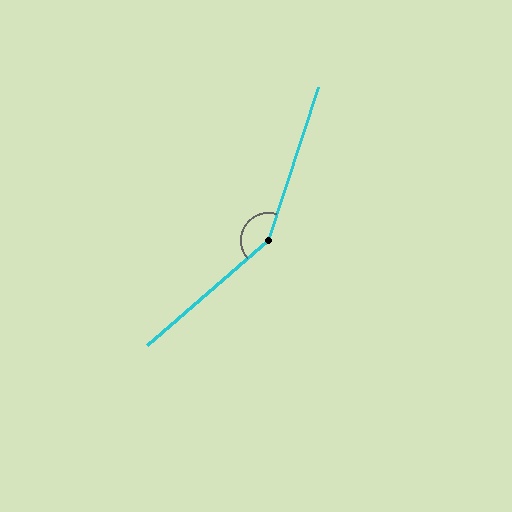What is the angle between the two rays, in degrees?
Approximately 149 degrees.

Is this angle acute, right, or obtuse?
It is obtuse.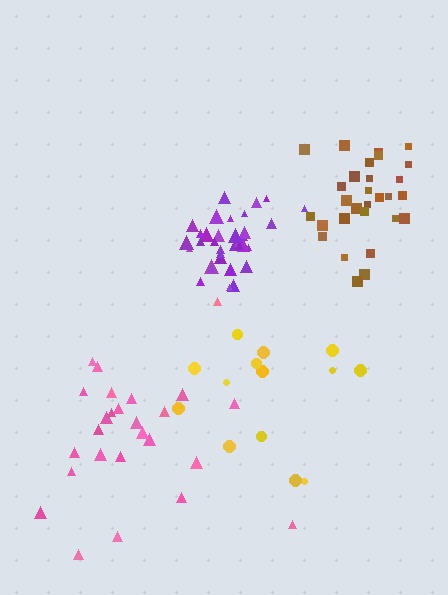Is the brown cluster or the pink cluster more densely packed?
Brown.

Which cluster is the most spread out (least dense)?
Yellow.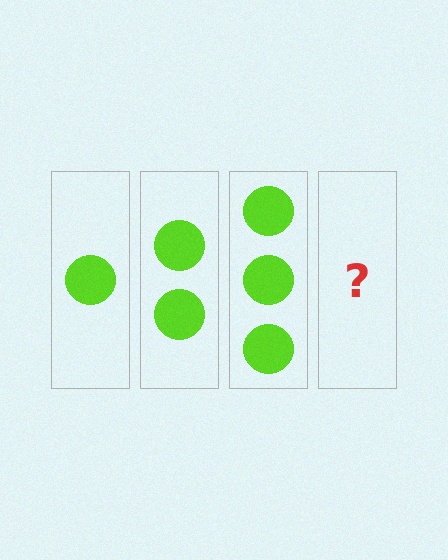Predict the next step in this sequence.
The next step is 4 circles.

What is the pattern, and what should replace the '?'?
The pattern is that each step adds one more circle. The '?' should be 4 circles.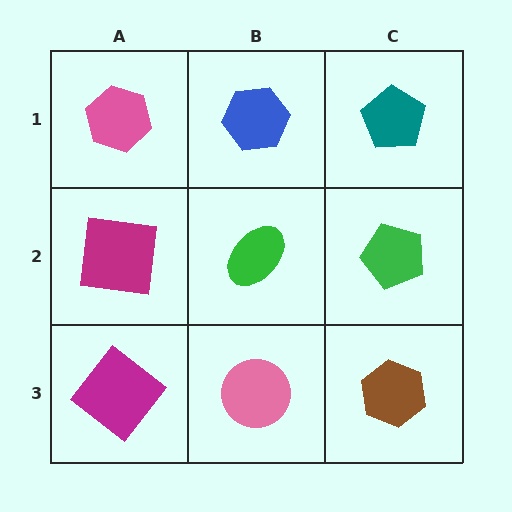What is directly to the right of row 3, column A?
A pink circle.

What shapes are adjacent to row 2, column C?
A teal pentagon (row 1, column C), a brown hexagon (row 3, column C), a green ellipse (row 2, column B).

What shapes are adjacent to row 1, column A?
A magenta square (row 2, column A), a blue hexagon (row 1, column B).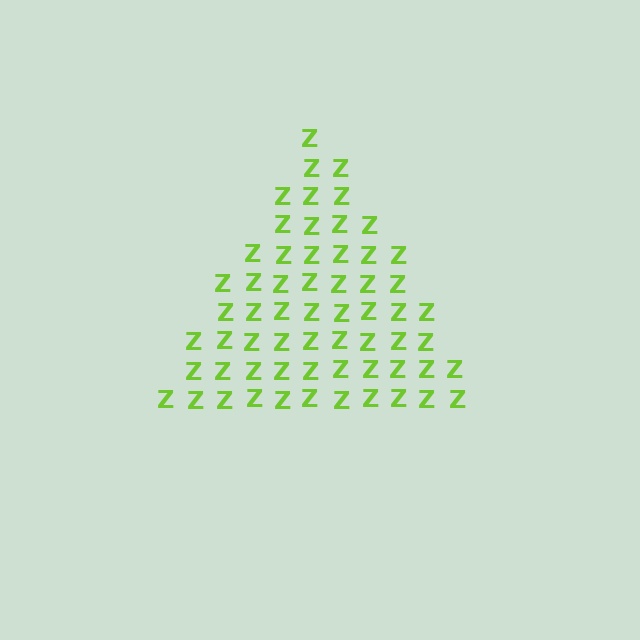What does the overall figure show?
The overall figure shows a triangle.